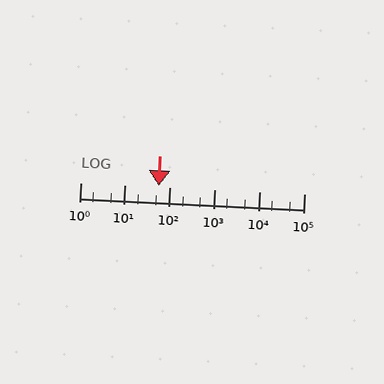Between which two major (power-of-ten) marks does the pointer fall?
The pointer is between 10 and 100.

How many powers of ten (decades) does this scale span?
The scale spans 5 decades, from 1 to 100000.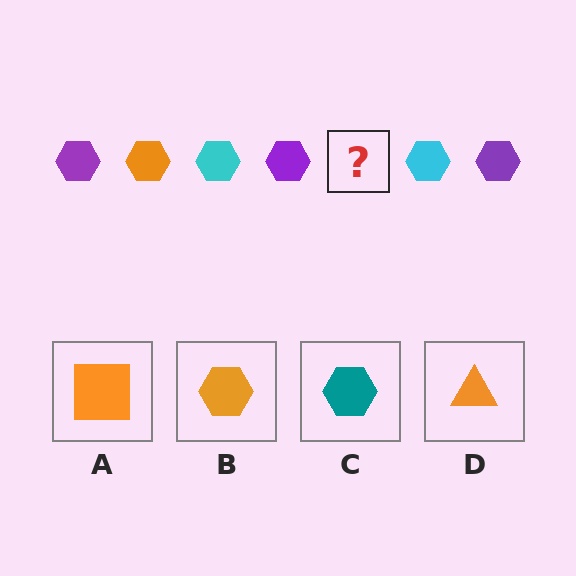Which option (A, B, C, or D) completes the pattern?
B.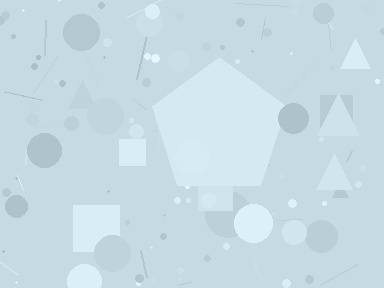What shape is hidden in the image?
A pentagon is hidden in the image.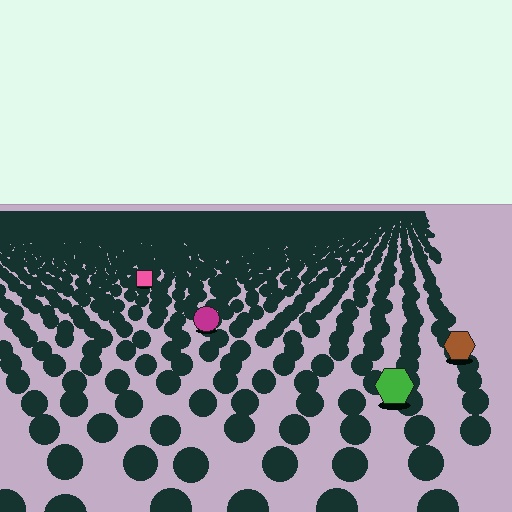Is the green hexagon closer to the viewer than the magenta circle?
Yes. The green hexagon is closer — you can tell from the texture gradient: the ground texture is coarser near it.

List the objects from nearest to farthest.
From nearest to farthest: the green hexagon, the brown hexagon, the magenta circle, the pink square.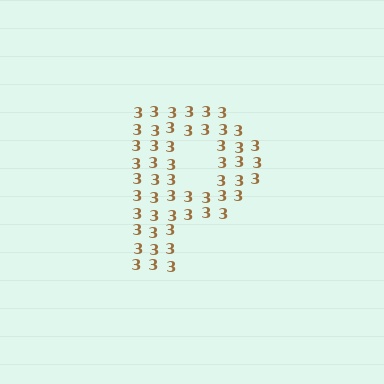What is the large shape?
The large shape is the letter P.